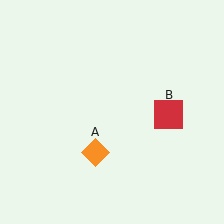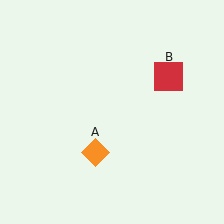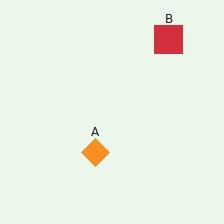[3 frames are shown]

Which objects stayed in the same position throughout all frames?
Orange diamond (object A) remained stationary.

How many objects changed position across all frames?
1 object changed position: red square (object B).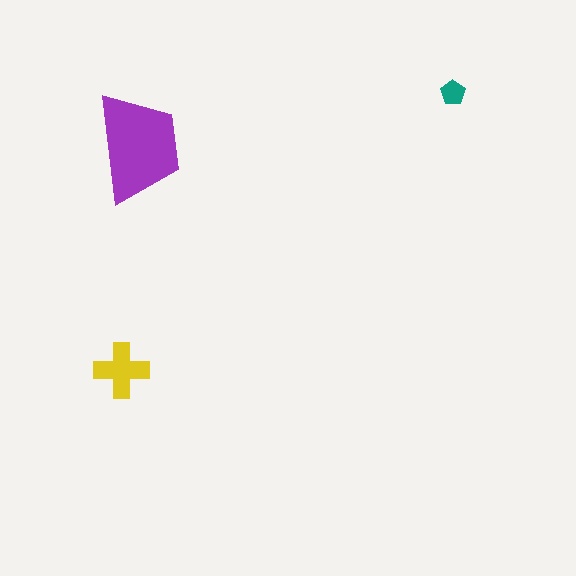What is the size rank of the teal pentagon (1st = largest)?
3rd.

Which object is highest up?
The teal pentagon is topmost.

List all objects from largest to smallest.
The purple trapezoid, the yellow cross, the teal pentagon.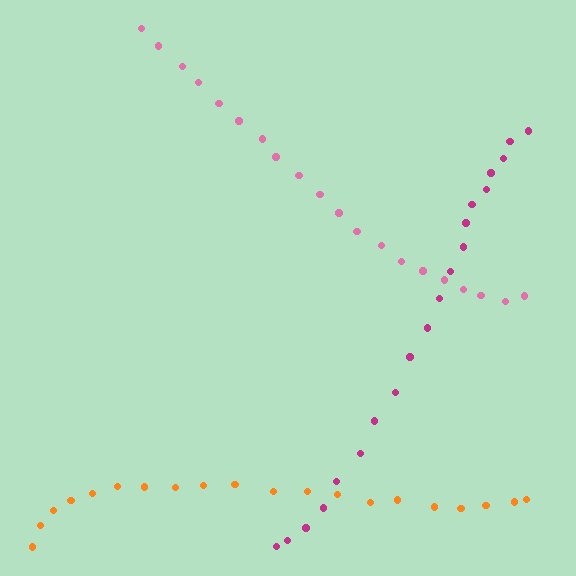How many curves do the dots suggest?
There are 3 distinct paths.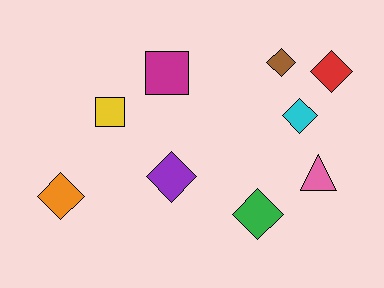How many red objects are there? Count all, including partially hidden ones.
There is 1 red object.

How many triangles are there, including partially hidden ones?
There is 1 triangle.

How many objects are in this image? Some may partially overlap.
There are 9 objects.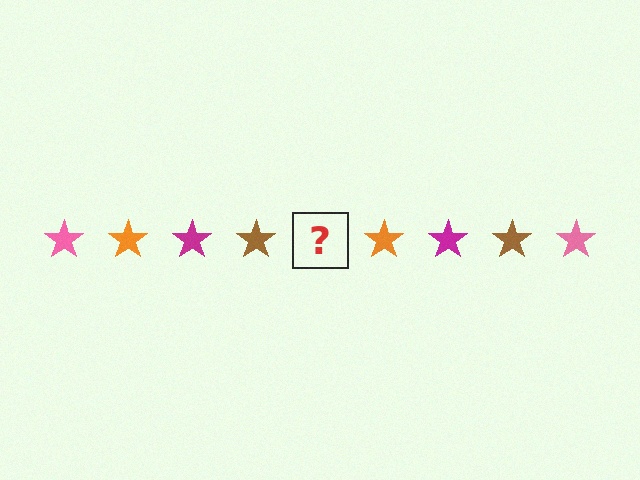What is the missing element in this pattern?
The missing element is a pink star.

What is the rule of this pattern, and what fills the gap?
The rule is that the pattern cycles through pink, orange, magenta, brown stars. The gap should be filled with a pink star.